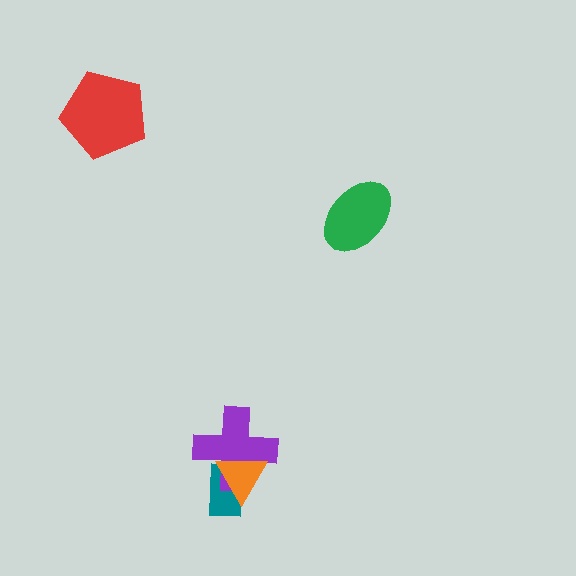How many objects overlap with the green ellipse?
0 objects overlap with the green ellipse.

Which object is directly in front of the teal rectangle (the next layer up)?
The purple cross is directly in front of the teal rectangle.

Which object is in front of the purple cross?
The orange triangle is in front of the purple cross.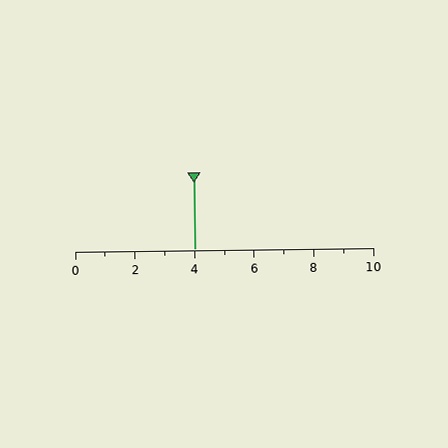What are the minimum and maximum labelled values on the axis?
The axis runs from 0 to 10.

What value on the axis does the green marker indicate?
The marker indicates approximately 4.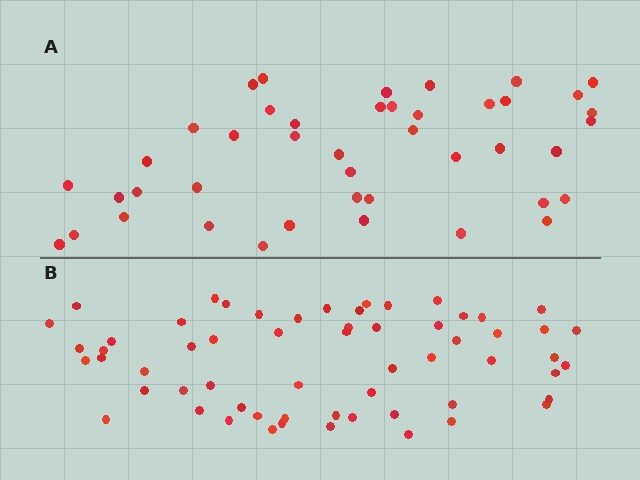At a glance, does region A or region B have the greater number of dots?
Region B (the bottom region) has more dots.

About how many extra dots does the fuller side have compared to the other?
Region B has approximately 15 more dots than region A.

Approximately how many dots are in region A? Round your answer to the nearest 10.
About 40 dots. (The exact count is 43, which rounds to 40.)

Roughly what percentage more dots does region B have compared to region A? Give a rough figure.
About 40% more.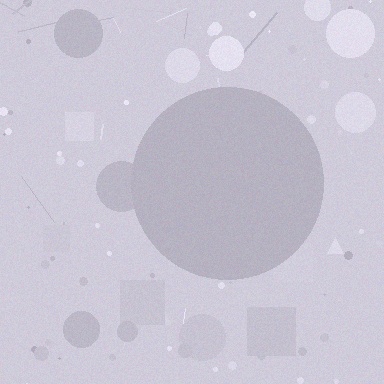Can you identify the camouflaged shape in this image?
The camouflaged shape is a circle.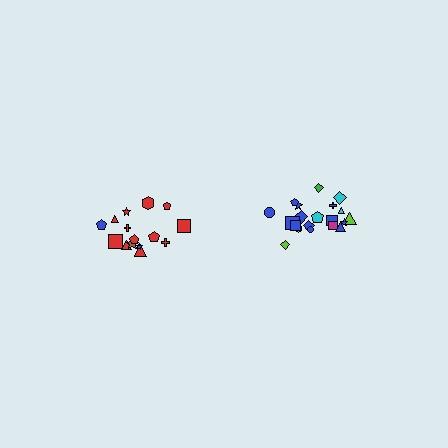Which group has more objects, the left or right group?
The right group.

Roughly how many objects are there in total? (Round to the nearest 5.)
Roughly 35 objects in total.